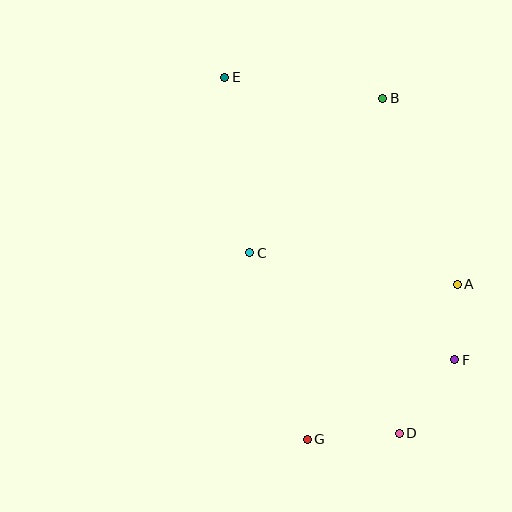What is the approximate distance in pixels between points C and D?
The distance between C and D is approximately 234 pixels.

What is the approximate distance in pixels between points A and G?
The distance between A and G is approximately 216 pixels.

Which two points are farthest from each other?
Points D and E are farthest from each other.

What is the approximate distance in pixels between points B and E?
The distance between B and E is approximately 159 pixels.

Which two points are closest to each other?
Points A and F are closest to each other.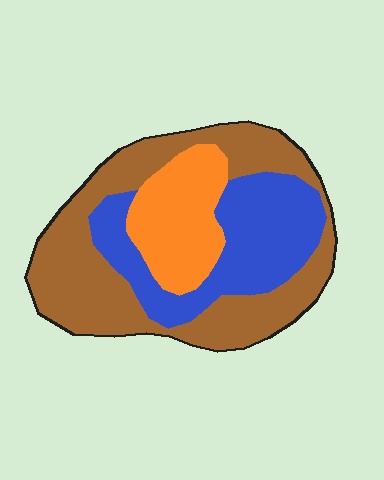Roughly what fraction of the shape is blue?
Blue covers roughly 30% of the shape.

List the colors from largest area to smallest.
From largest to smallest: brown, blue, orange.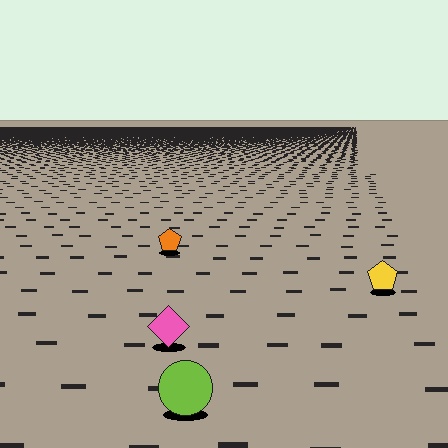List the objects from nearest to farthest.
From nearest to farthest: the lime circle, the pink diamond, the yellow pentagon, the orange pentagon.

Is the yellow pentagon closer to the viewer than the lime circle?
No. The lime circle is closer — you can tell from the texture gradient: the ground texture is coarser near it.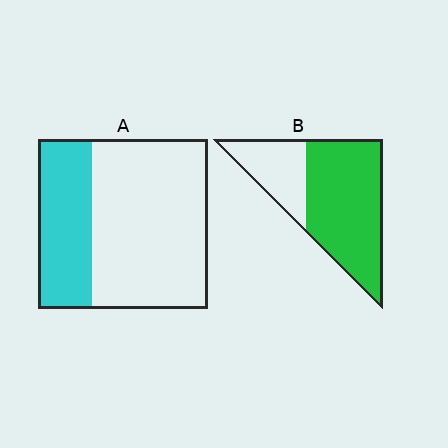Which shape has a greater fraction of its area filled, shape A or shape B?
Shape B.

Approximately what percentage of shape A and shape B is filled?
A is approximately 30% and B is approximately 70%.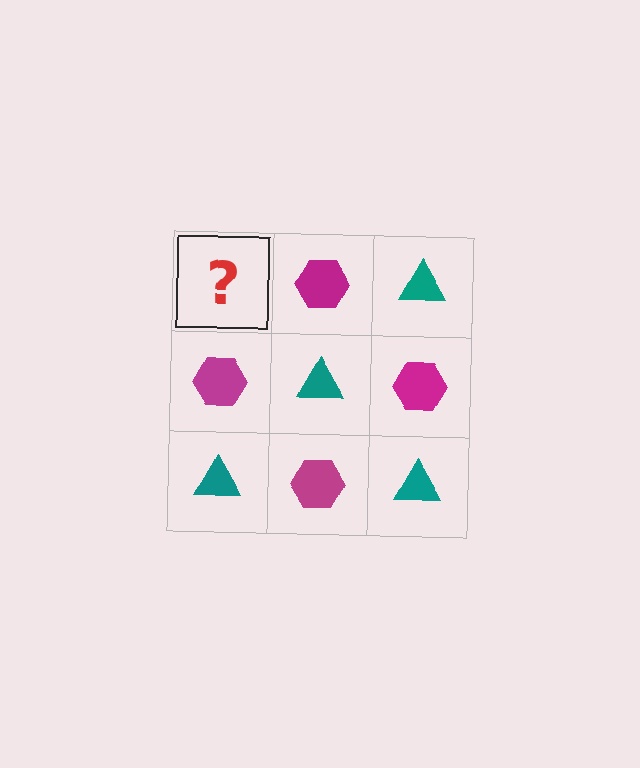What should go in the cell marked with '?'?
The missing cell should contain a teal triangle.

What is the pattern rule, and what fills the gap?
The rule is that it alternates teal triangle and magenta hexagon in a checkerboard pattern. The gap should be filled with a teal triangle.